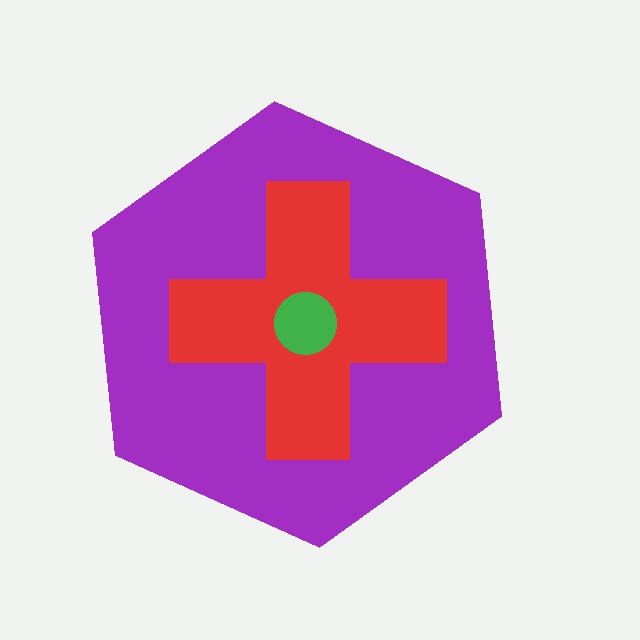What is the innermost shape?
The green circle.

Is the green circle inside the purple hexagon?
Yes.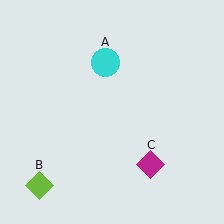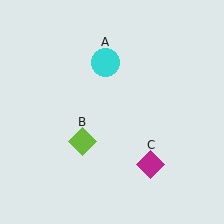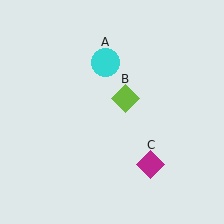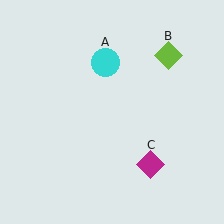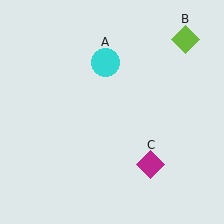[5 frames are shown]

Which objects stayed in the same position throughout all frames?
Cyan circle (object A) and magenta diamond (object C) remained stationary.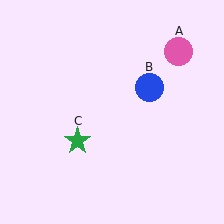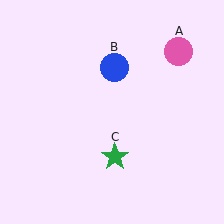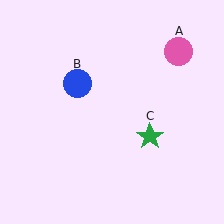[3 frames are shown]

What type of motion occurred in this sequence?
The blue circle (object B), green star (object C) rotated counterclockwise around the center of the scene.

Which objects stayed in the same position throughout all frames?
Pink circle (object A) remained stationary.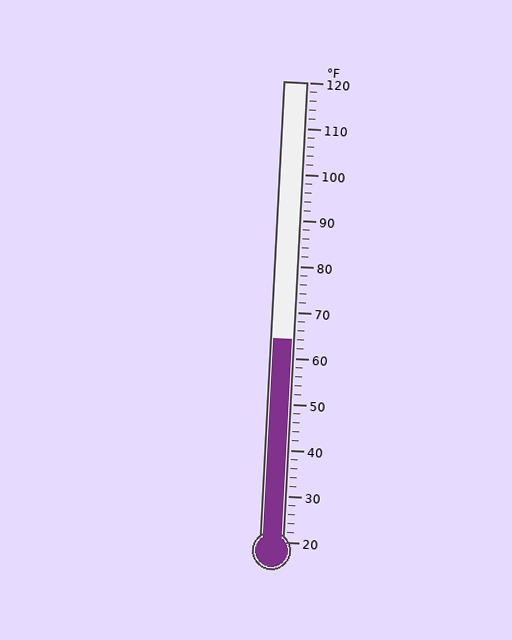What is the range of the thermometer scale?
The thermometer scale ranges from 20°F to 120°F.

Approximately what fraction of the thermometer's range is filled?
The thermometer is filled to approximately 45% of its range.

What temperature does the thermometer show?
The thermometer shows approximately 64°F.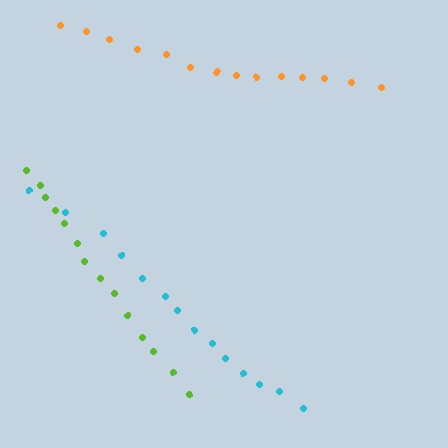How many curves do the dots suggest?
There are 3 distinct paths.